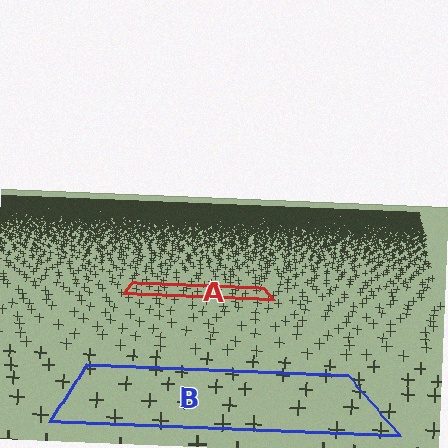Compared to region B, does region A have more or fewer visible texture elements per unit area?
Region A has more texture elements per unit area — they are packed more densely because it is farther away.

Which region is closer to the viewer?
Region B is closer. The texture elements there are larger and more spread out.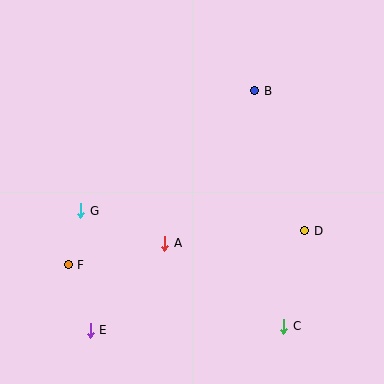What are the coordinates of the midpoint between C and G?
The midpoint between C and G is at (182, 268).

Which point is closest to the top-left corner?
Point G is closest to the top-left corner.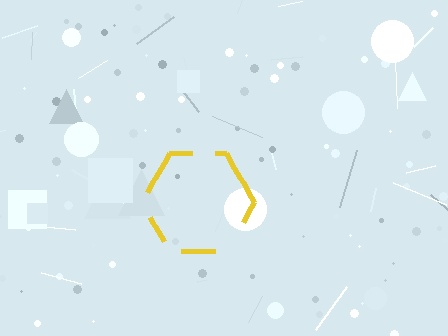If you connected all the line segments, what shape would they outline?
They would outline a hexagon.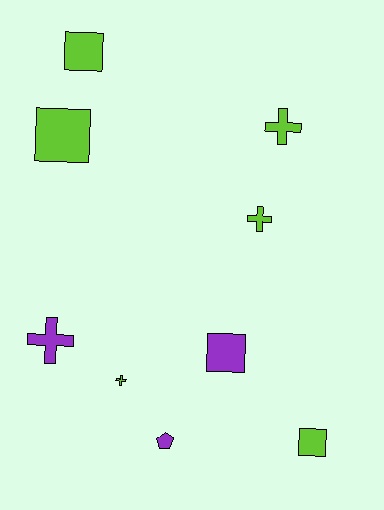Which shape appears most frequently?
Square, with 4 objects.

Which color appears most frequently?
Lime, with 6 objects.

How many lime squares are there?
There are 3 lime squares.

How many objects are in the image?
There are 9 objects.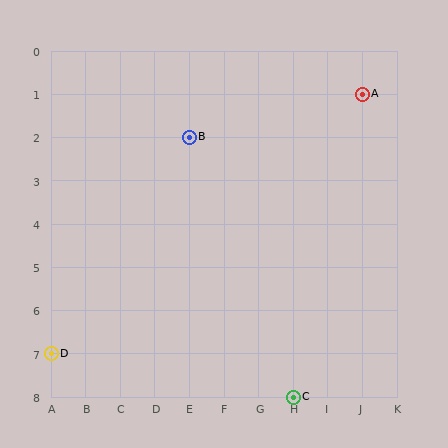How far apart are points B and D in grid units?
Points B and D are 4 columns and 5 rows apart (about 6.4 grid units diagonally).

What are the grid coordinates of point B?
Point B is at grid coordinates (E, 2).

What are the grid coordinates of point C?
Point C is at grid coordinates (H, 8).